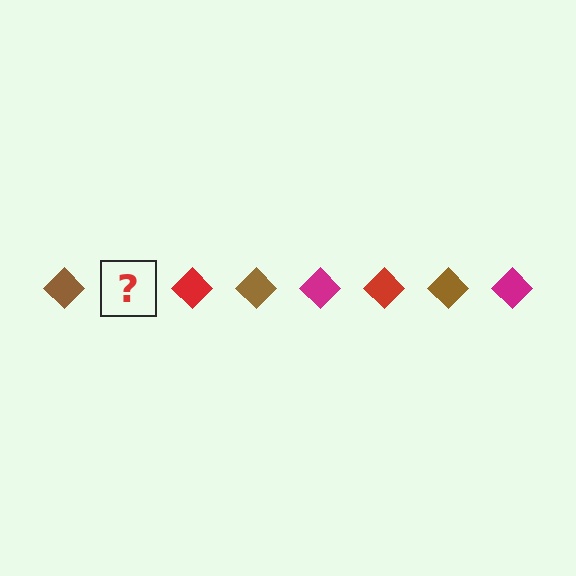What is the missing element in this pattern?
The missing element is a magenta diamond.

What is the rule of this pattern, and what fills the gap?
The rule is that the pattern cycles through brown, magenta, red diamonds. The gap should be filled with a magenta diamond.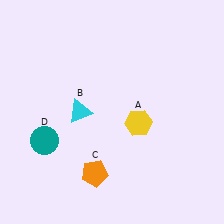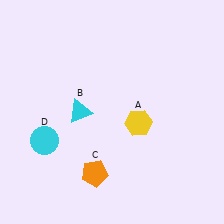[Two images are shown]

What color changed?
The circle (D) changed from teal in Image 1 to cyan in Image 2.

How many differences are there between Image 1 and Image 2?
There is 1 difference between the two images.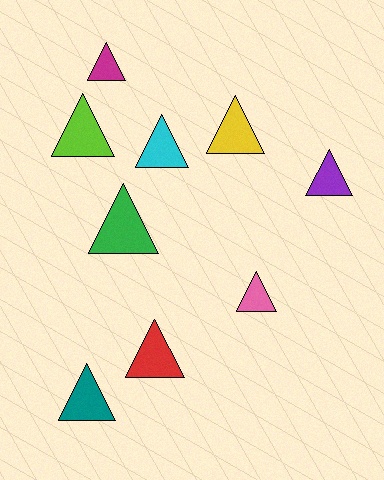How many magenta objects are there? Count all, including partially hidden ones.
There is 1 magenta object.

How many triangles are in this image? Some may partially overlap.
There are 9 triangles.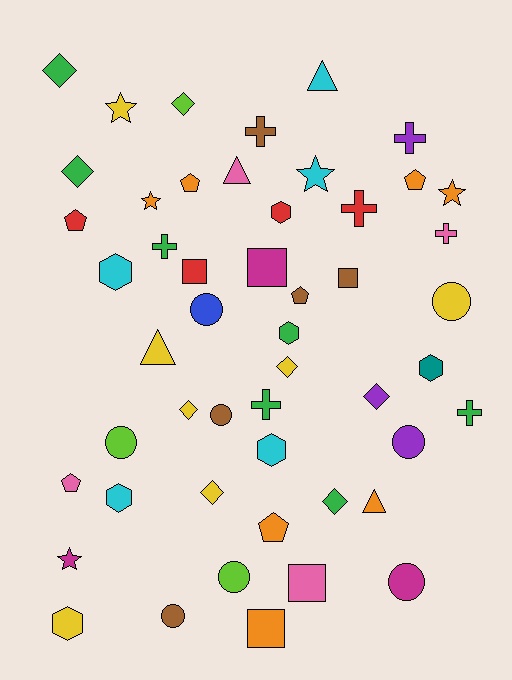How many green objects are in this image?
There are 7 green objects.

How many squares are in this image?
There are 5 squares.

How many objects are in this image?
There are 50 objects.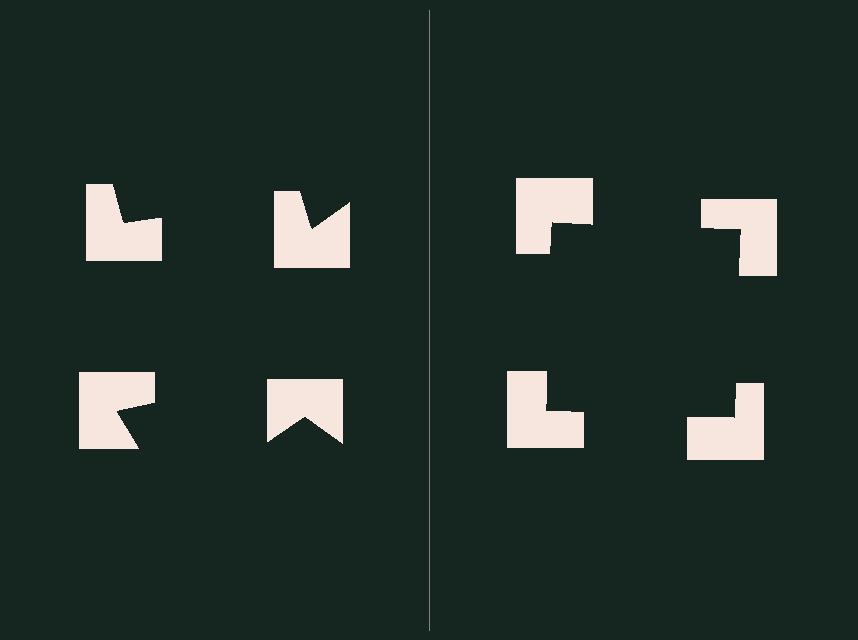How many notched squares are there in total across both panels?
8 — 4 on each side.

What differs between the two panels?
The notched squares are positioned identically on both sides; only the wedge orientations differ. On the right they align to a square; on the left they are misaligned.